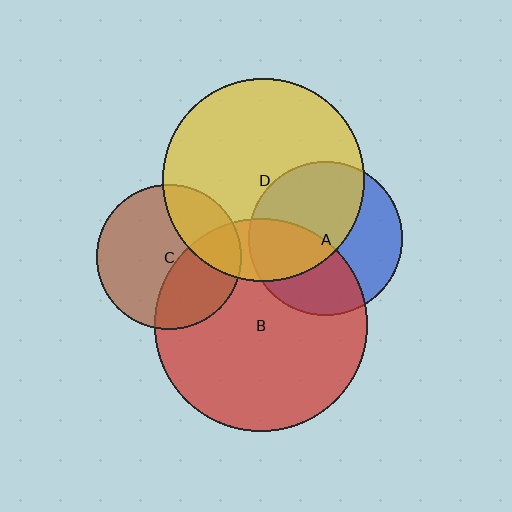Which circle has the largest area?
Circle B (red).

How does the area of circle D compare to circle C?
Approximately 2.0 times.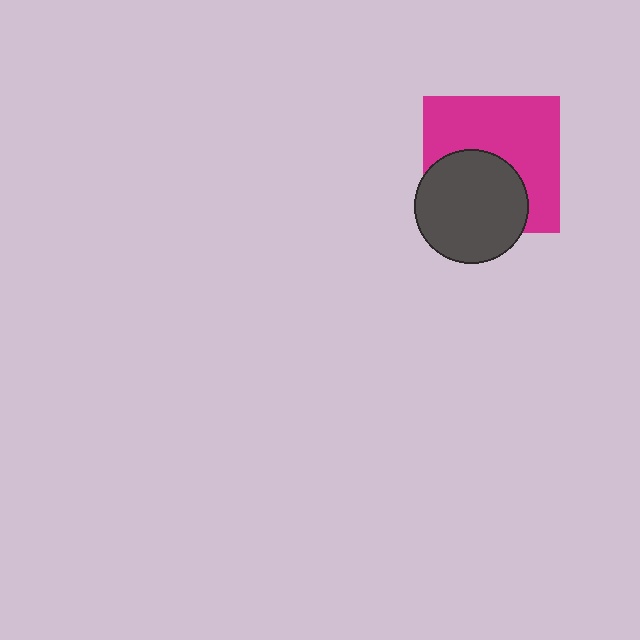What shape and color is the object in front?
The object in front is a dark gray circle.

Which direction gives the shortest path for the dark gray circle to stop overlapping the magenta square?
Moving down gives the shortest separation.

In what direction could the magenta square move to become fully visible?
The magenta square could move up. That would shift it out from behind the dark gray circle entirely.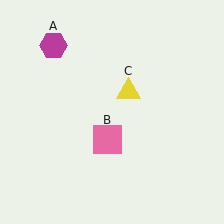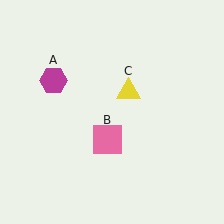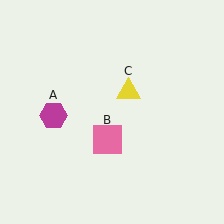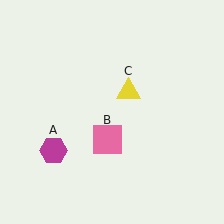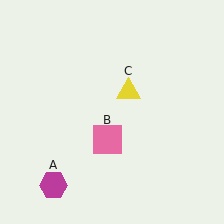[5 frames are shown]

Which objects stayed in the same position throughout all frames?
Pink square (object B) and yellow triangle (object C) remained stationary.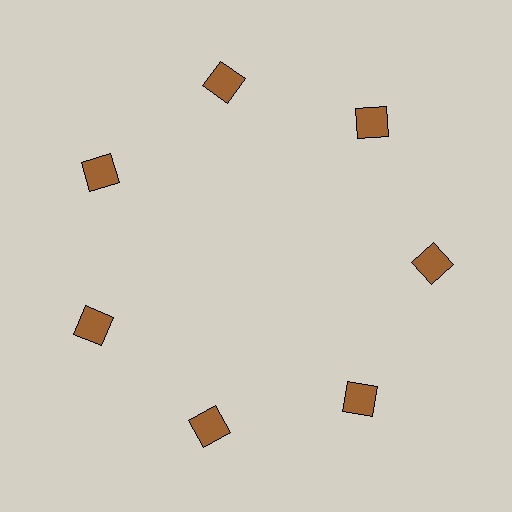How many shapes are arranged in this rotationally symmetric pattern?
There are 7 shapes, arranged in 7 groups of 1.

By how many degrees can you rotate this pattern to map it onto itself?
The pattern maps onto itself every 51 degrees of rotation.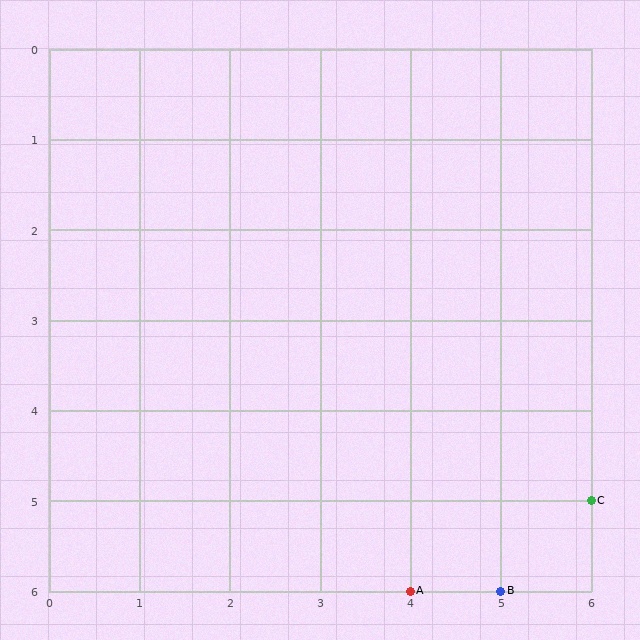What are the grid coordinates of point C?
Point C is at grid coordinates (6, 5).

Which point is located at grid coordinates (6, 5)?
Point C is at (6, 5).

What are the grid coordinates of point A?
Point A is at grid coordinates (4, 6).